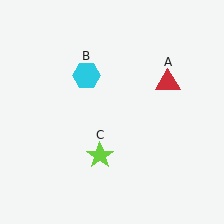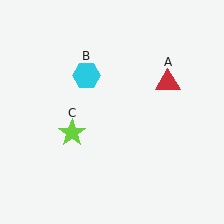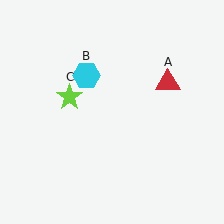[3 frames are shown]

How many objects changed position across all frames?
1 object changed position: lime star (object C).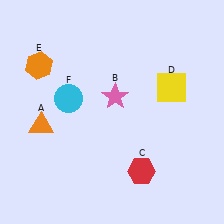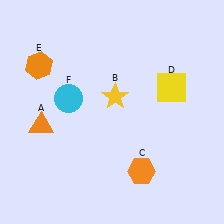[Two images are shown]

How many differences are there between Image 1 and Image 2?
There are 2 differences between the two images.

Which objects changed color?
B changed from pink to yellow. C changed from red to orange.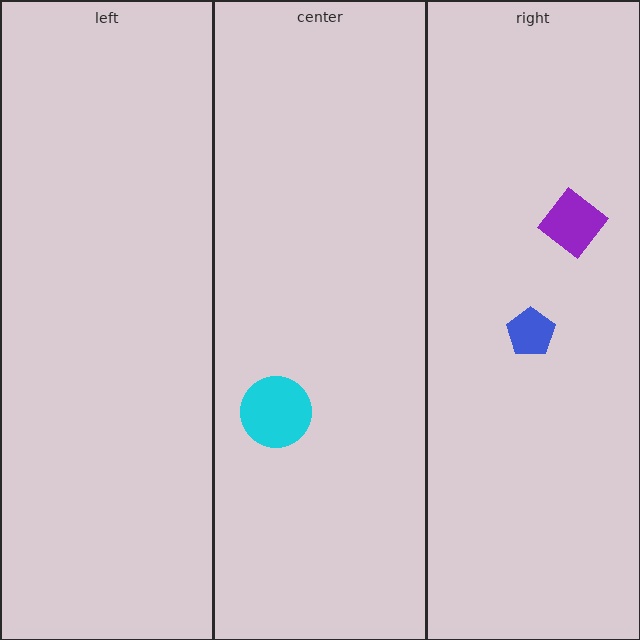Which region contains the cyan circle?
The center region.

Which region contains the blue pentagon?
The right region.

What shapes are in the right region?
The purple diamond, the blue pentagon.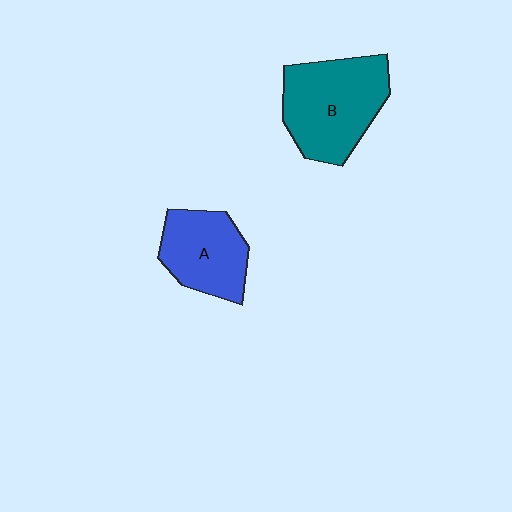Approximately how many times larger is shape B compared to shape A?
Approximately 1.4 times.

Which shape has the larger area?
Shape B (teal).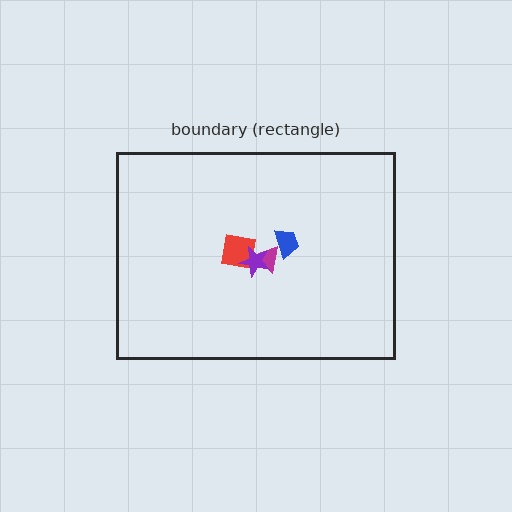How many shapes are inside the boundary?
4 inside, 0 outside.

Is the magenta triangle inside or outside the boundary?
Inside.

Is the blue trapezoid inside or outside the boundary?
Inside.